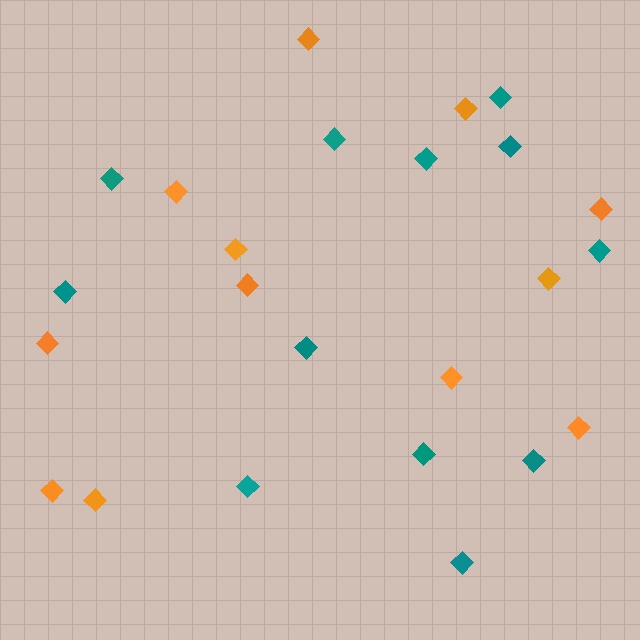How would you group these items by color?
There are 2 groups: one group of teal diamonds (12) and one group of orange diamonds (12).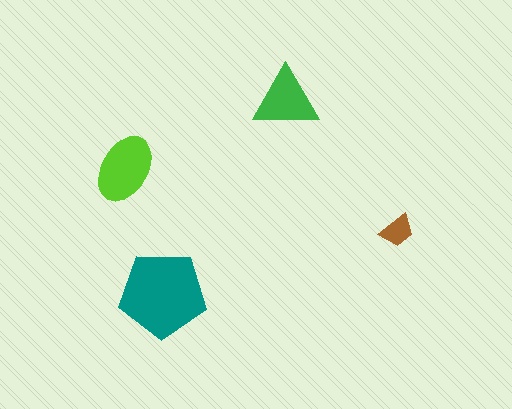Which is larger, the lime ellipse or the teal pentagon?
The teal pentagon.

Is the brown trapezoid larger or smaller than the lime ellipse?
Smaller.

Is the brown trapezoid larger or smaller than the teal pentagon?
Smaller.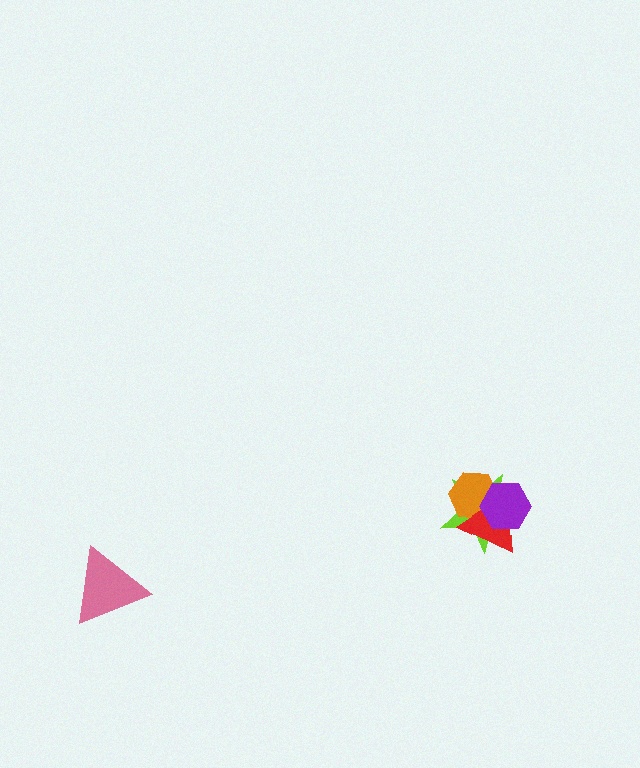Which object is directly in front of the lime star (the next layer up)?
The orange hexagon is directly in front of the lime star.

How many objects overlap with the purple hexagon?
3 objects overlap with the purple hexagon.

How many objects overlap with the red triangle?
3 objects overlap with the red triangle.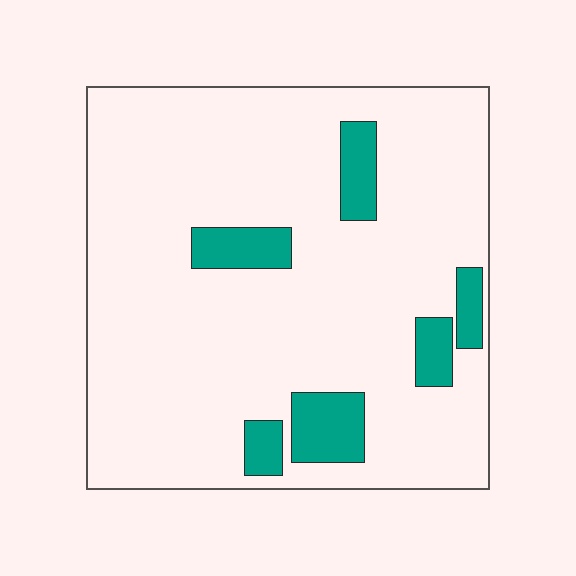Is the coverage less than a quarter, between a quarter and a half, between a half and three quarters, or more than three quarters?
Less than a quarter.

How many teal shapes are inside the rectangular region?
6.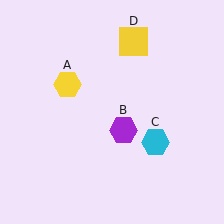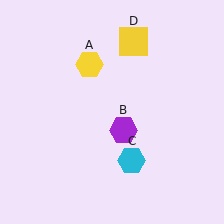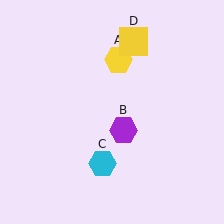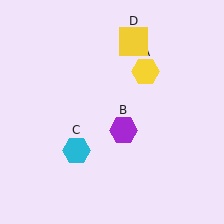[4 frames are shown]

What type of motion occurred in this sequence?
The yellow hexagon (object A), cyan hexagon (object C) rotated clockwise around the center of the scene.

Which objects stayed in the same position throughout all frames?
Purple hexagon (object B) and yellow square (object D) remained stationary.